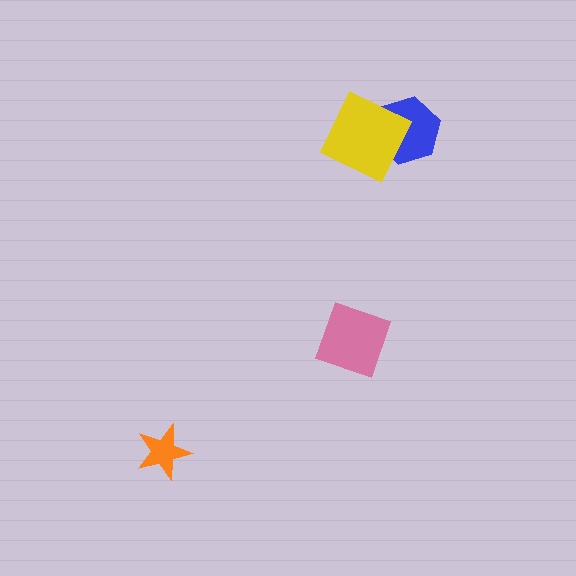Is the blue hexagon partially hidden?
Yes, it is partially covered by another shape.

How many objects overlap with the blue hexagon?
1 object overlaps with the blue hexagon.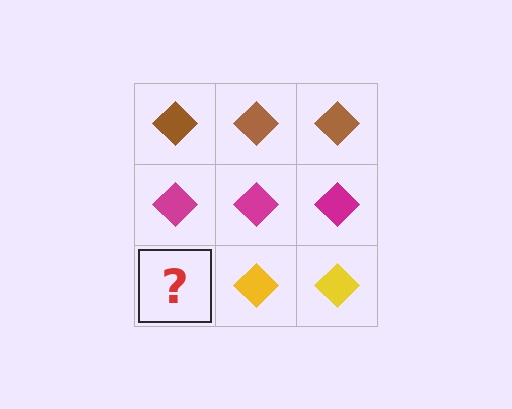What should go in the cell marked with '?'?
The missing cell should contain a yellow diamond.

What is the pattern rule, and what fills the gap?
The rule is that each row has a consistent color. The gap should be filled with a yellow diamond.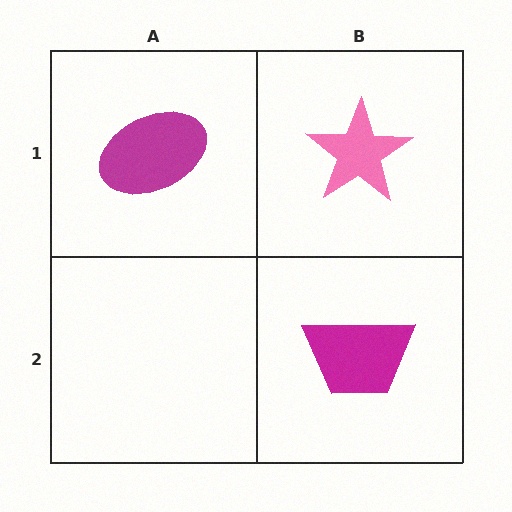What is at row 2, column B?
A magenta trapezoid.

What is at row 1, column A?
A magenta ellipse.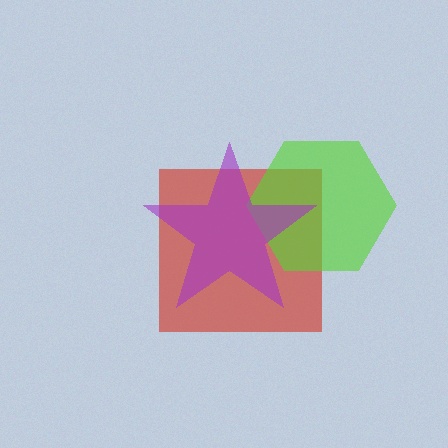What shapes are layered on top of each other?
The layered shapes are: a red square, a lime hexagon, a purple star.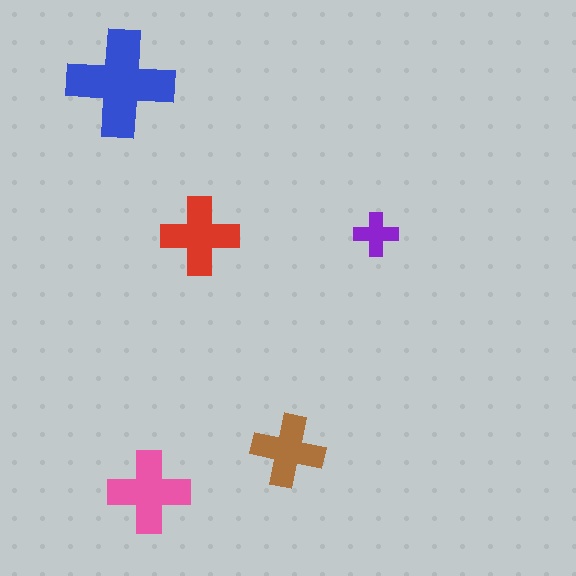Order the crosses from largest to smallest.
the blue one, the pink one, the red one, the brown one, the purple one.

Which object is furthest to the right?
The purple cross is rightmost.